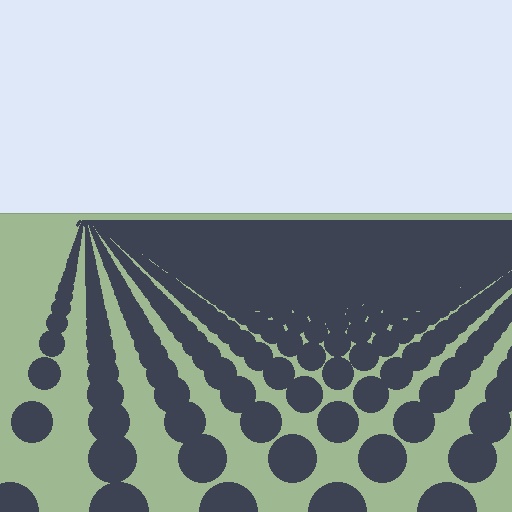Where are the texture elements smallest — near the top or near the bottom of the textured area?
Near the top.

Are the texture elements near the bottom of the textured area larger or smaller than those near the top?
Larger. Near the bottom, elements are closer to the viewer and appear at a bigger on-screen size.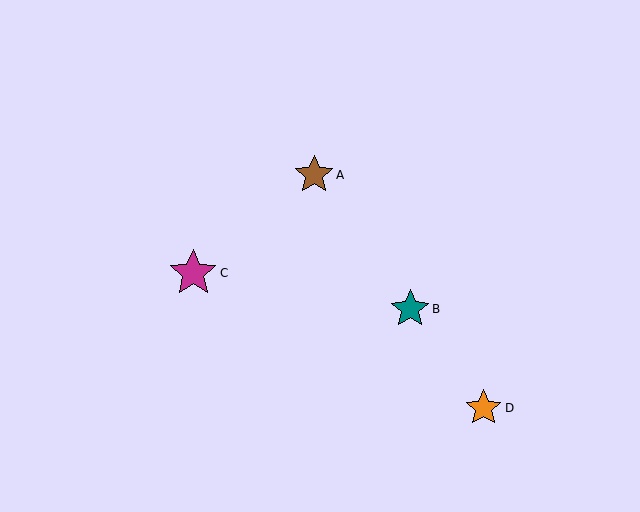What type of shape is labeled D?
Shape D is an orange star.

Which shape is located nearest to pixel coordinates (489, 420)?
The orange star (labeled D) at (483, 408) is nearest to that location.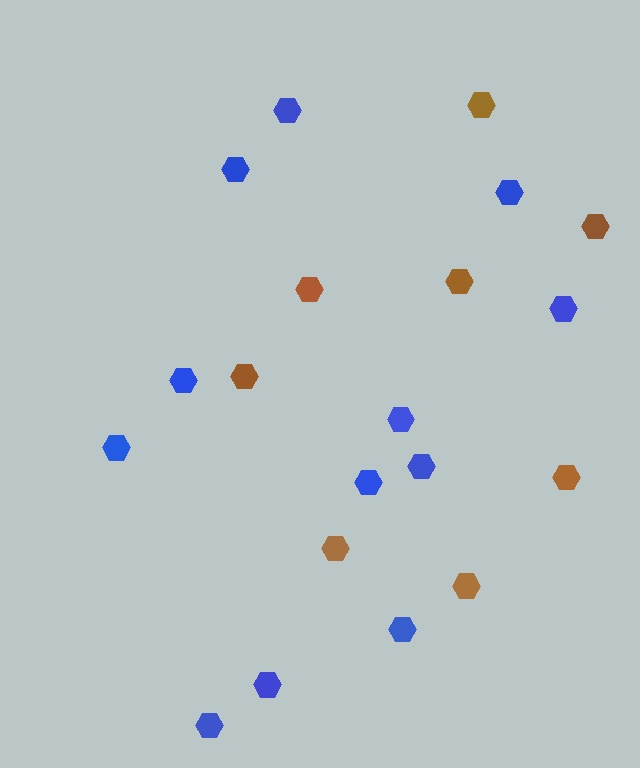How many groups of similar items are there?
There are 2 groups: one group of brown hexagons (8) and one group of blue hexagons (12).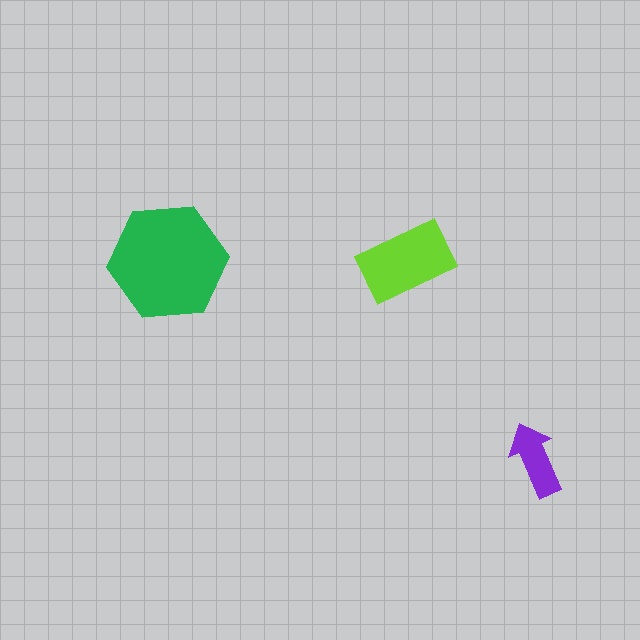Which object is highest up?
The lime rectangle is topmost.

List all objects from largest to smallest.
The green hexagon, the lime rectangle, the purple arrow.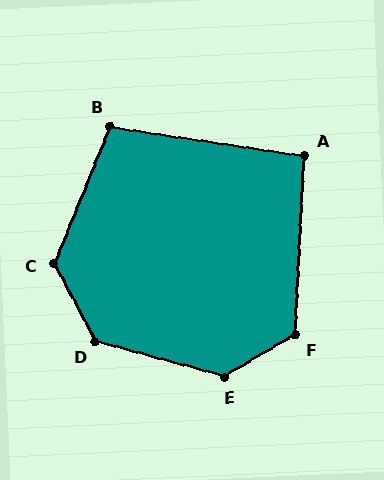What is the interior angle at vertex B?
Approximately 104 degrees (obtuse).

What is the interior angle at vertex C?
Approximately 130 degrees (obtuse).